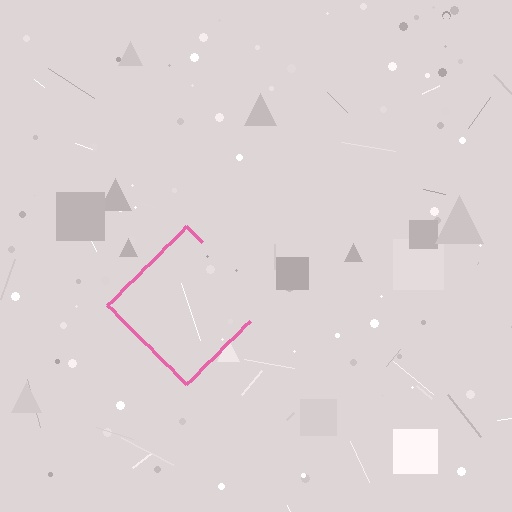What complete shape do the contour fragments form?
The contour fragments form a diamond.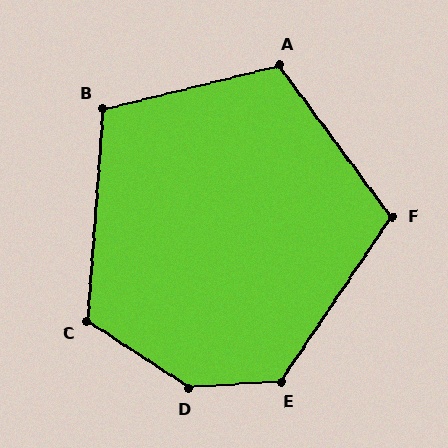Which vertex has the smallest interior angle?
B, at approximately 108 degrees.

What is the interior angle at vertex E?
Approximately 128 degrees (obtuse).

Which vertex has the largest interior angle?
D, at approximately 143 degrees.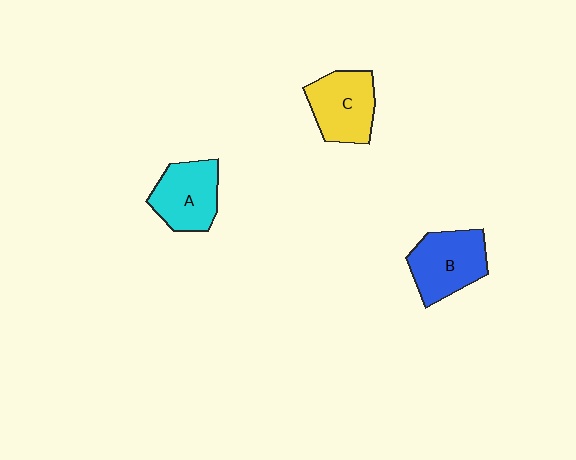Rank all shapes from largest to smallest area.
From largest to smallest: B (blue), C (yellow), A (cyan).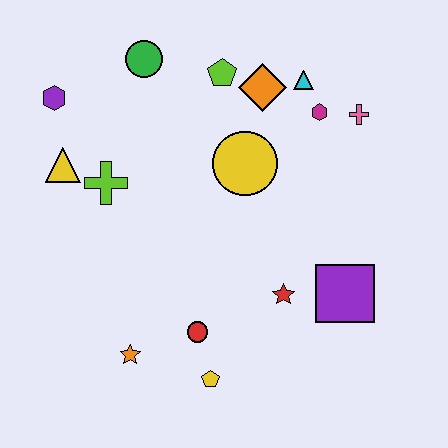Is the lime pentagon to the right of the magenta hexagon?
No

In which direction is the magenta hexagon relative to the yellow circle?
The magenta hexagon is to the right of the yellow circle.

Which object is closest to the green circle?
The lime pentagon is closest to the green circle.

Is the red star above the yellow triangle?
No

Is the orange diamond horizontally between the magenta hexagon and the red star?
No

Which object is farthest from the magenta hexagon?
The orange star is farthest from the magenta hexagon.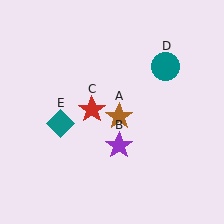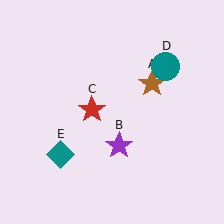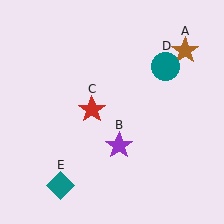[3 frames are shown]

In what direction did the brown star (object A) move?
The brown star (object A) moved up and to the right.